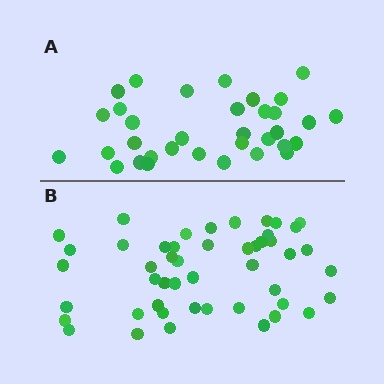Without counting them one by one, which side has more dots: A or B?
Region B (the bottom region) has more dots.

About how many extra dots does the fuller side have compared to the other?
Region B has approximately 15 more dots than region A.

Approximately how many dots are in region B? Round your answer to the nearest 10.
About 50 dots. (The exact count is 48, which rounds to 50.)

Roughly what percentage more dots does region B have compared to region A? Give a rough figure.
About 40% more.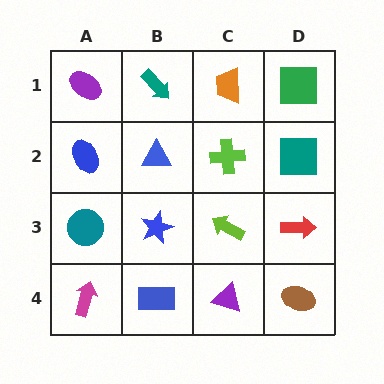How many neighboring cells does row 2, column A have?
3.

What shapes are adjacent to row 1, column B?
A blue triangle (row 2, column B), a purple ellipse (row 1, column A), an orange trapezoid (row 1, column C).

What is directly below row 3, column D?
A brown ellipse.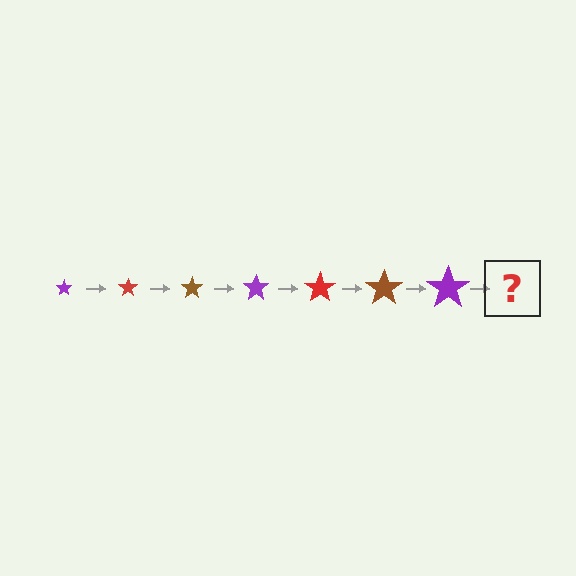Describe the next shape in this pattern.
It should be a red star, larger than the previous one.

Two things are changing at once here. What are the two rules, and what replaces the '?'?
The two rules are that the star grows larger each step and the color cycles through purple, red, and brown. The '?' should be a red star, larger than the previous one.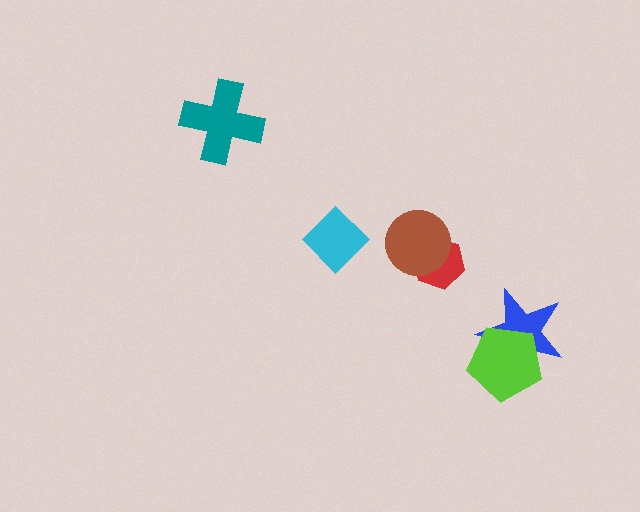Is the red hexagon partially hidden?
Yes, it is partially covered by another shape.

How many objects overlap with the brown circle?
1 object overlaps with the brown circle.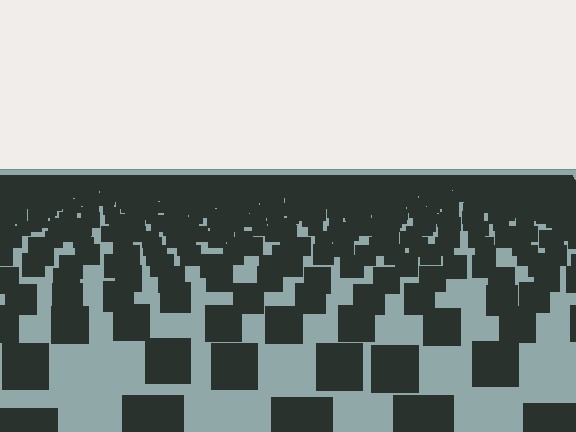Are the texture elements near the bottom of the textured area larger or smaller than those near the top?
Larger. Near the bottom, elements are closer to the viewer and appear at a bigger on-screen size.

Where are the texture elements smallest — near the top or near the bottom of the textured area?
Near the top.